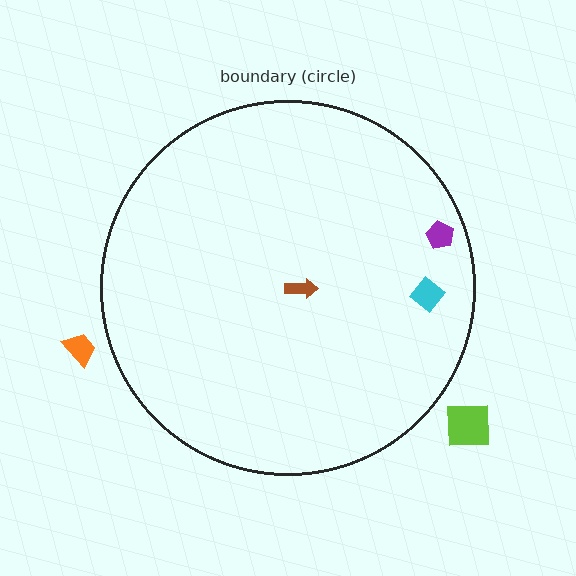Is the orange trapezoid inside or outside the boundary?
Outside.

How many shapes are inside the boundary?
3 inside, 2 outside.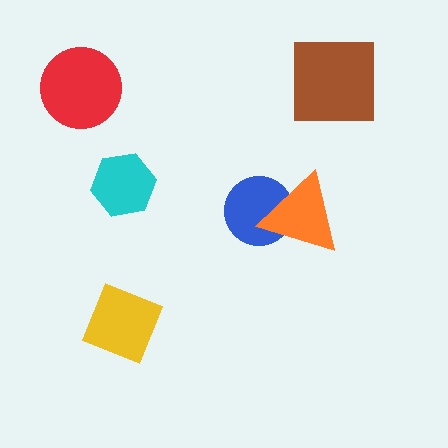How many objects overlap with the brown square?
0 objects overlap with the brown square.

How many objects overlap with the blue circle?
1 object overlaps with the blue circle.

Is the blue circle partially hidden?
Yes, it is partially covered by another shape.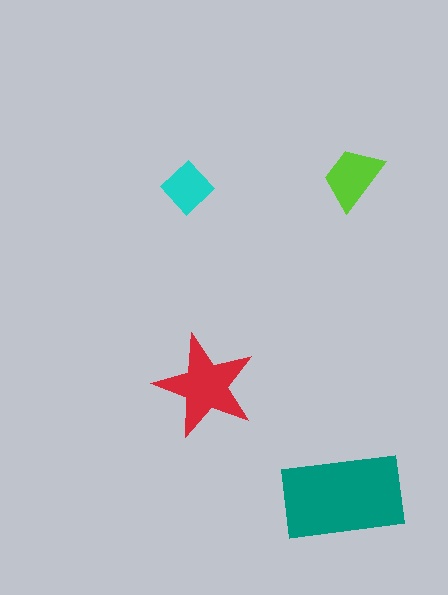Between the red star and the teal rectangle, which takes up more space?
The teal rectangle.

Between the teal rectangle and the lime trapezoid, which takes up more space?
The teal rectangle.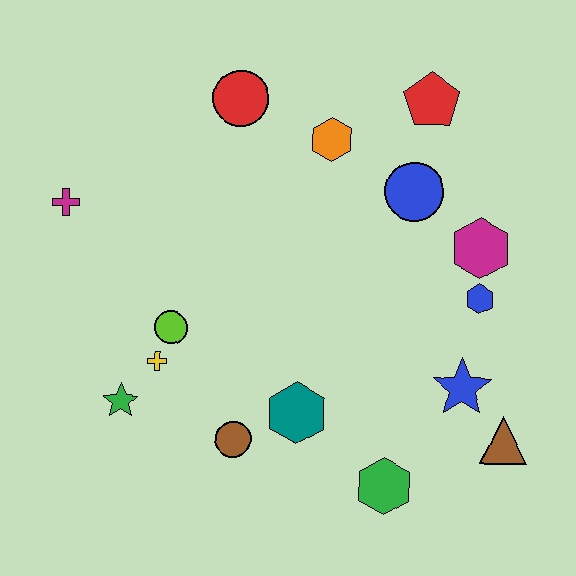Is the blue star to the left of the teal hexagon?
No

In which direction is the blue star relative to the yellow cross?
The blue star is to the right of the yellow cross.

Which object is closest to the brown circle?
The teal hexagon is closest to the brown circle.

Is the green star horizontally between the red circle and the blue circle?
No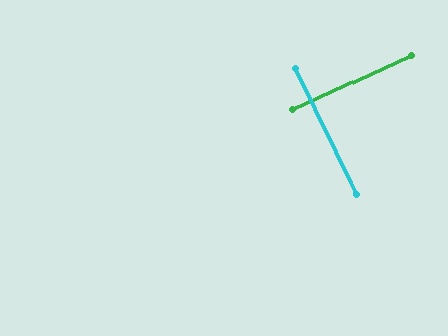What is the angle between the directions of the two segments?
Approximately 89 degrees.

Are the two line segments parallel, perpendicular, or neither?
Perpendicular — they meet at approximately 89°.